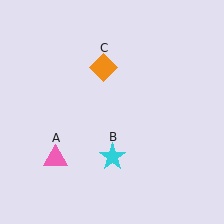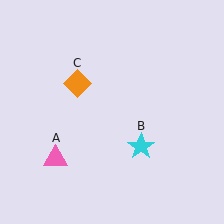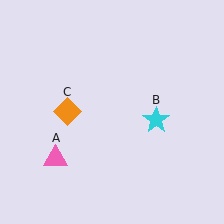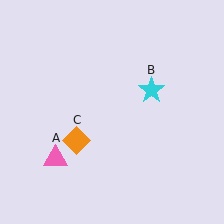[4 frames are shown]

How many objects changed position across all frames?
2 objects changed position: cyan star (object B), orange diamond (object C).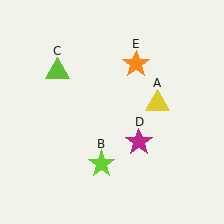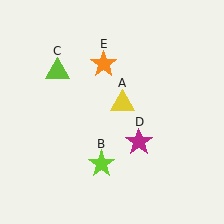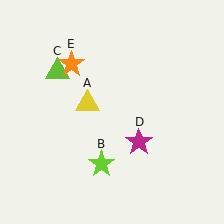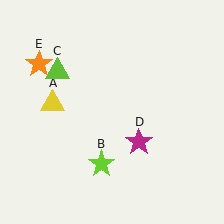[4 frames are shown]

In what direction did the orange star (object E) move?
The orange star (object E) moved left.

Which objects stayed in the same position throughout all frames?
Lime star (object B) and lime triangle (object C) and magenta star (object D) remained stationary.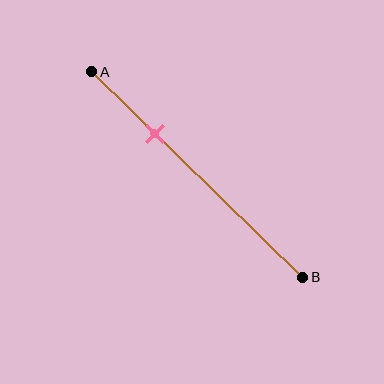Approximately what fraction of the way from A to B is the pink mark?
The pink mark is approximately 30% of the way from A to B.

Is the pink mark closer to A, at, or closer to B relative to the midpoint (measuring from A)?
The pink mark is closer to point A than the midpoint of segment AB.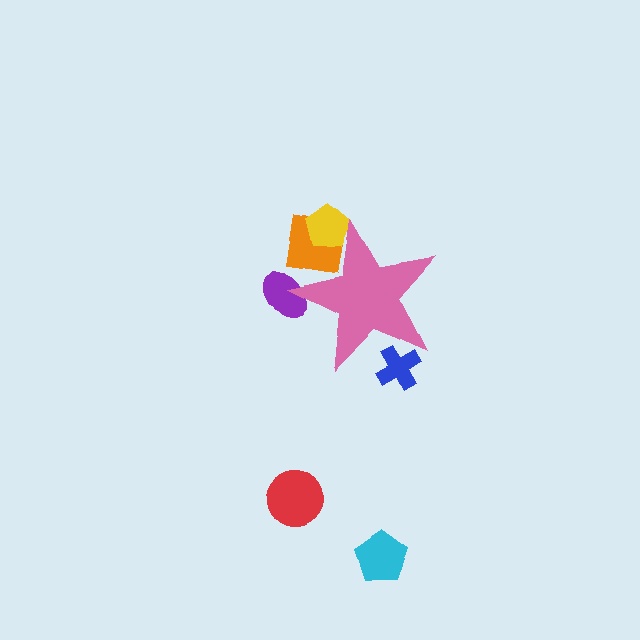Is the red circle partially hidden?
No, the red circle is fully visible.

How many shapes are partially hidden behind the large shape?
4 shapes are partially hidden.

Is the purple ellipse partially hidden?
Yes, the purple ellipse is partially hidden behind the pink star.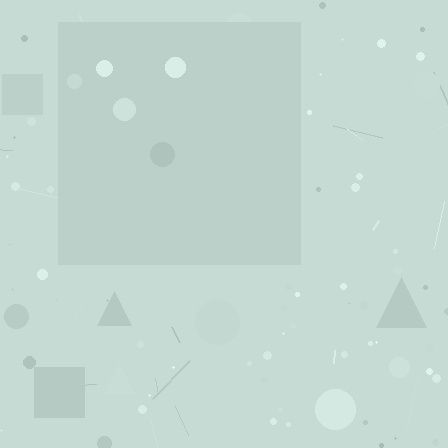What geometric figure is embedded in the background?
A square is embedded in the background.